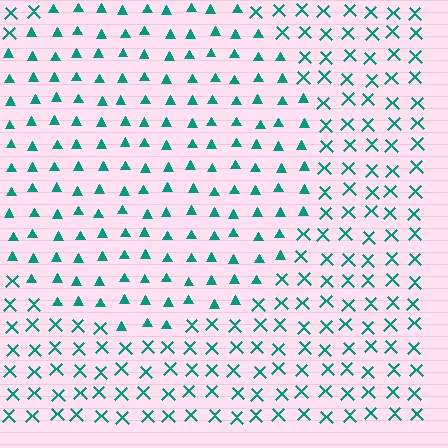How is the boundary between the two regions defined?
The boundary is defined by a change in element shape: triangles inside vs. X marks outside. All elements share the same color and spacing.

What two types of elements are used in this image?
The image uses triangles inside the circle region and X marks outside it.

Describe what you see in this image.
The image is filled with small teal elements arranged in a uniform grid. A circle-shaped region contains triangles, while the surrounding area contains X marks. The boundary is defined purely by the change in element shape.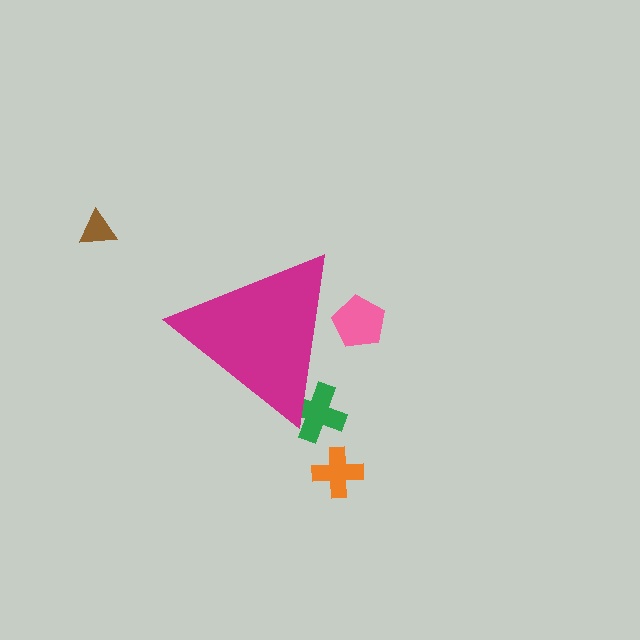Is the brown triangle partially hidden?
No, the brown triangle is fully visible.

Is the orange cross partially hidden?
No, the orange cross is fully visible.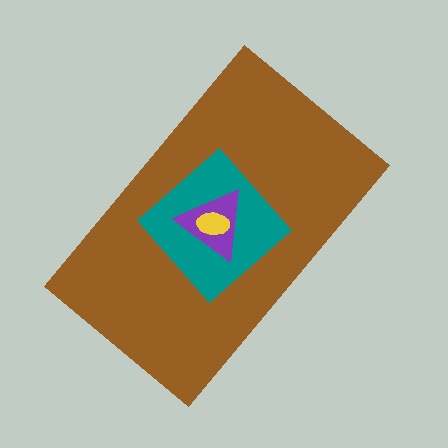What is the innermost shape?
The yellow ellipse.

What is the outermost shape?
The brown rectangle.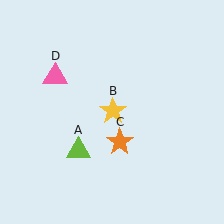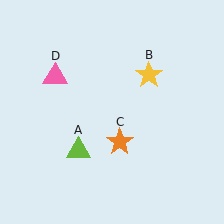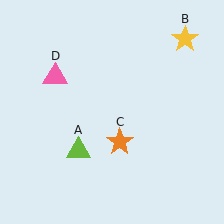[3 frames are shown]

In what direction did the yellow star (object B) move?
The yellow star (object B) moved up and to the right.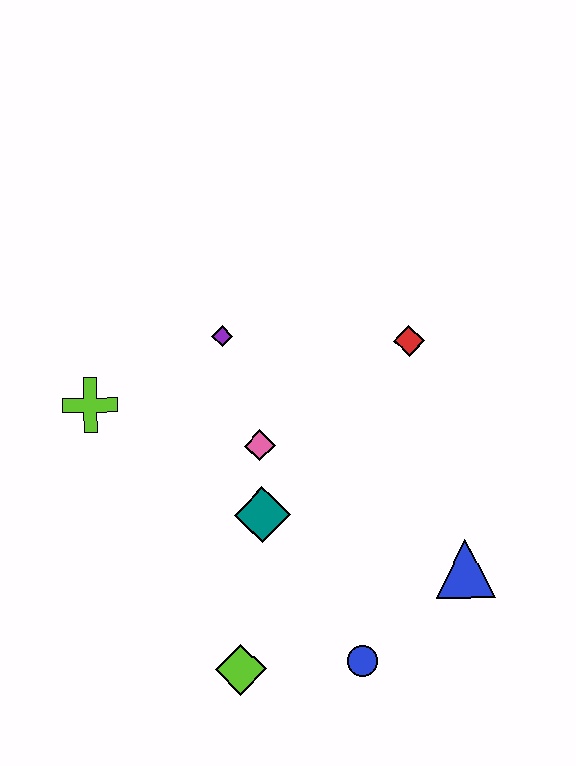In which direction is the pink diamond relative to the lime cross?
The pink diamond is to the right of the lime cross.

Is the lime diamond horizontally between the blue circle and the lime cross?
Yes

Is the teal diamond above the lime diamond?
Yes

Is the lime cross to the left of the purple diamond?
Yes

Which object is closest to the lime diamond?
The blue circle is closest to the lime diamond.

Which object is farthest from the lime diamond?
The red diamond is farthest from the lime diamond.